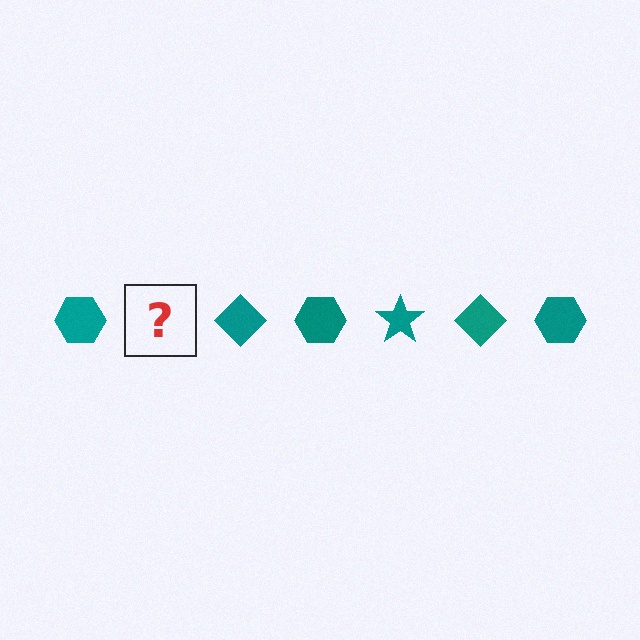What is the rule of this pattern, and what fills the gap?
The rule is that the pattern cycles through hexagon, star, diamond shapes in teal. The gap should be filled with a teal star.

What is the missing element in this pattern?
The missing element is a teal star.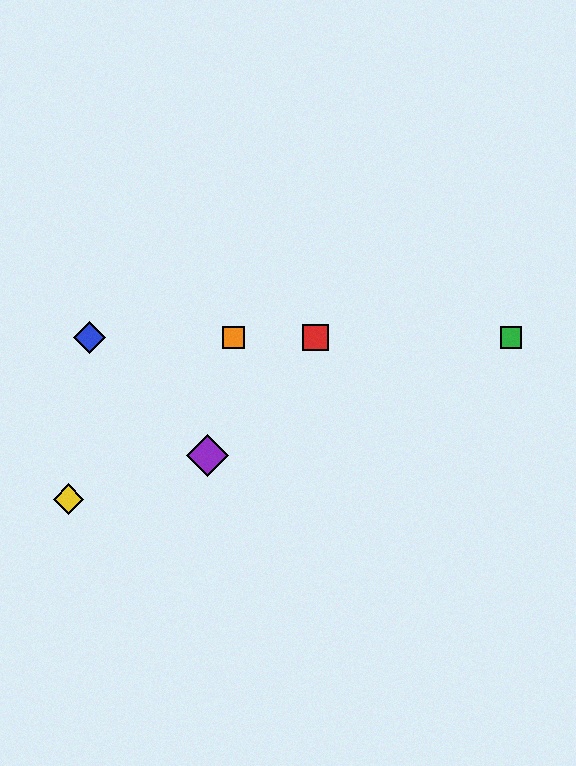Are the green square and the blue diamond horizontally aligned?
Yes, both are at y≈338.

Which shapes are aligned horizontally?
The red square, the blue diamond, the green square, the orange square are aligned horizontally.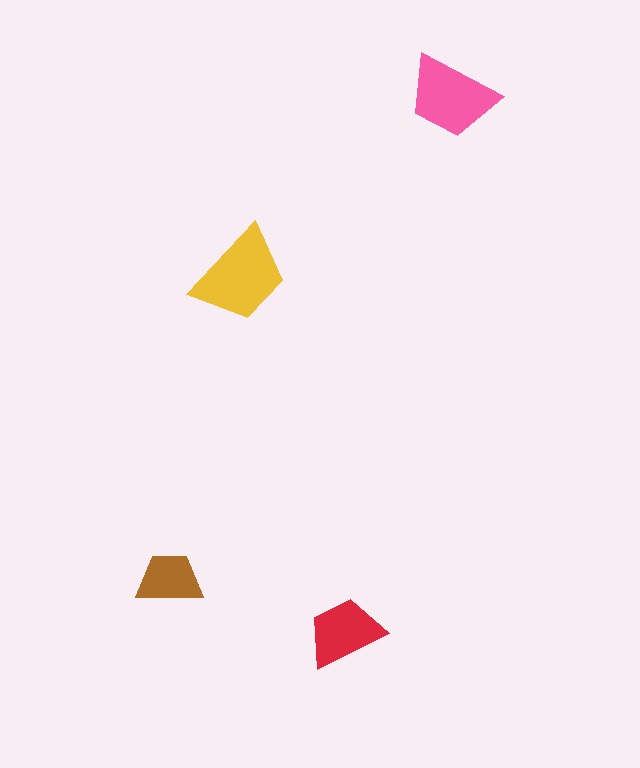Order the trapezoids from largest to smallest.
the yellow one, the pink one, the red one, the brown one.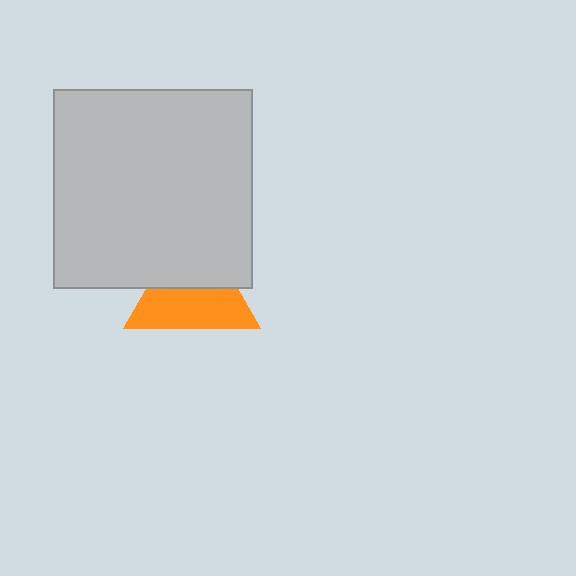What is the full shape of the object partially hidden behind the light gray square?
The partially hidden object is an orange triangle.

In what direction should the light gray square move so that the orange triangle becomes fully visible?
The light gray square should move up. That is the shortest direction to clear the overlap and leave the orange triangle fully visible.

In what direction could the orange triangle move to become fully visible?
The orange triangle could move down. That would shift it out from behind the light gray square entirely.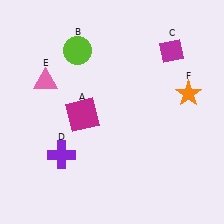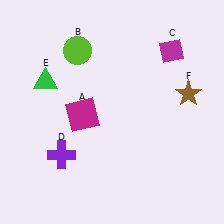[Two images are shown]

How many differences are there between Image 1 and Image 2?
There are 2 differences between the two images.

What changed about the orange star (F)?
In Image 1, F is orange. In Image 2, it changed to brown.